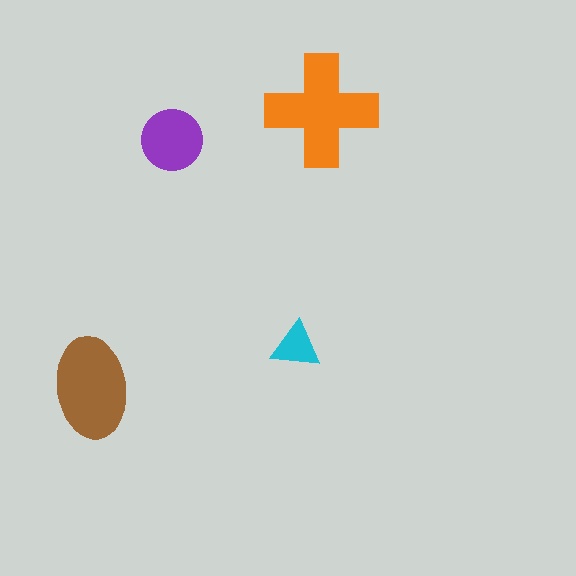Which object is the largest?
The orange cross.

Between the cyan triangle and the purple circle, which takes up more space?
The purple circle.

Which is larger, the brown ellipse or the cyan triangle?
The brown ellipse.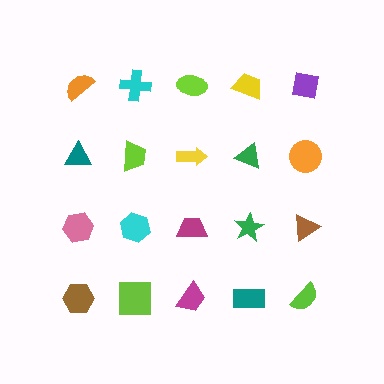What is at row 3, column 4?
A green star.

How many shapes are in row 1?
5 shapes.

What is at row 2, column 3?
A yellow arrow.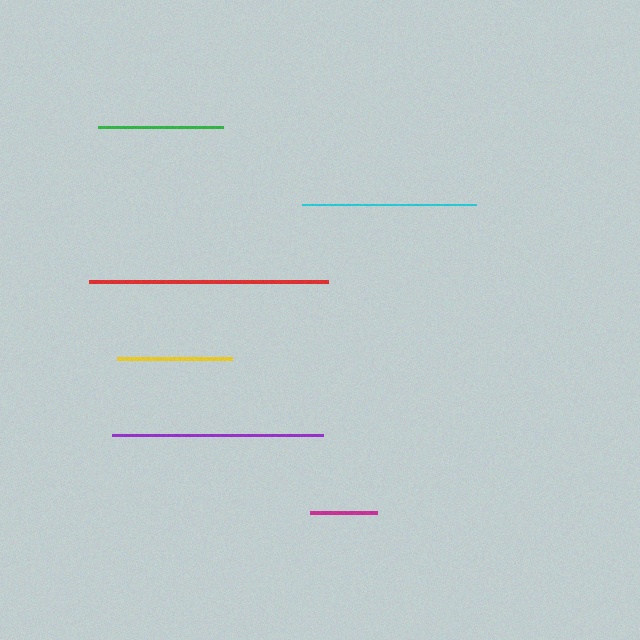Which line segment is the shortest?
The magenta line is the shortest at approximately 67 pixels.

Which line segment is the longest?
The red line is the longest at approximately 240 pixels.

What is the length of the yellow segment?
The yellow segment is approximately 115 pixels long.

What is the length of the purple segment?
The purple segment is approximately 211 pixels long.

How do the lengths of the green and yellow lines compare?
The green and yellow lines are approximately the same length.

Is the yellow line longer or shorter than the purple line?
The purple line is longer than the yellow line.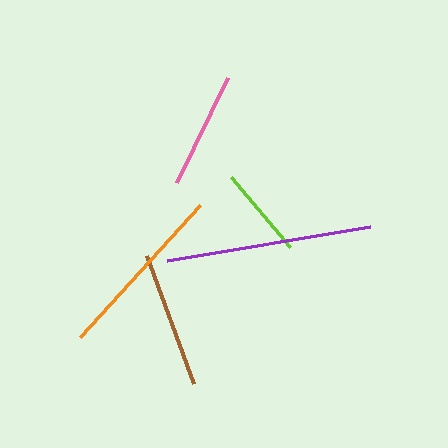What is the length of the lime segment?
The lime segment is approximately 92 pixels long.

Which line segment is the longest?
The purple line is the longest at approximately 206 pixels.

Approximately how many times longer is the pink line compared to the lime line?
The pink line is approximately 1.3 times the length of the lime line.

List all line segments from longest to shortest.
From longest to shortest: purple, orange, brown, pink, lime.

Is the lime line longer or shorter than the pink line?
The pink line is longer than the lime line.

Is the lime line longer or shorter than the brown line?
The brown line is longer than the lime line.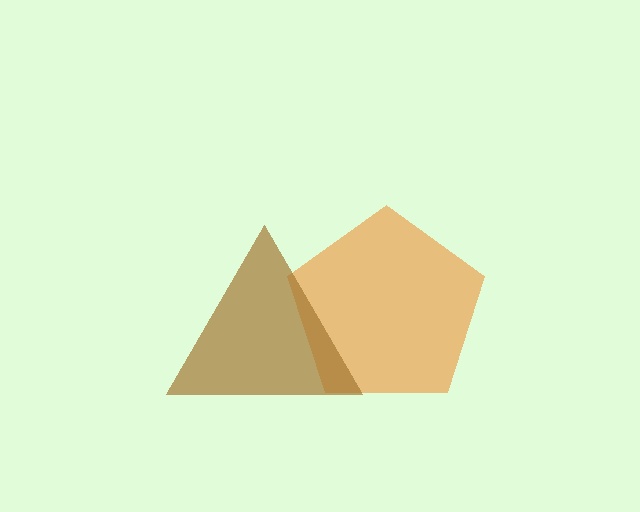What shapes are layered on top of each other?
The layered shapes are: an orange pentagon, a brown triangle.